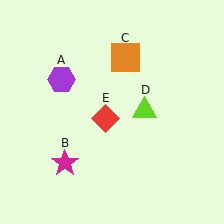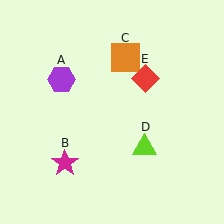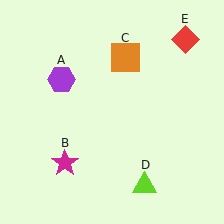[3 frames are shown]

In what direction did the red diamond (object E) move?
The red diamond (object E) moved up and to the right.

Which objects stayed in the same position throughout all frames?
Purple hexagon (object A) and magenta star (object B) and orange square (object C) remained stationary.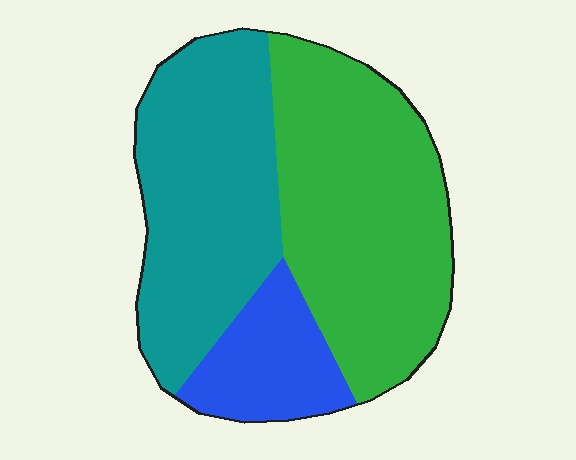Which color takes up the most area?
Green, at roughly 45%.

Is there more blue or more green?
Green.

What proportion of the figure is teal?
Teal covers about 40% of the figure.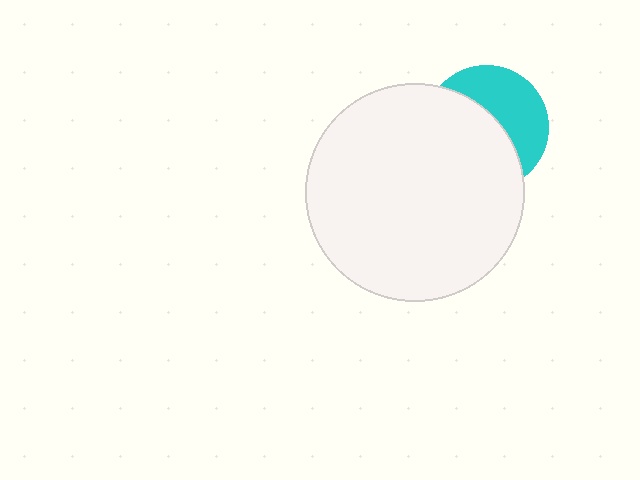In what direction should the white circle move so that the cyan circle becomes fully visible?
The white circle should move toward the lower-left. That is the shortest direction to clear the overlap and leave the cyan circle fully visible.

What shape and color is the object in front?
The object in front is a white circle.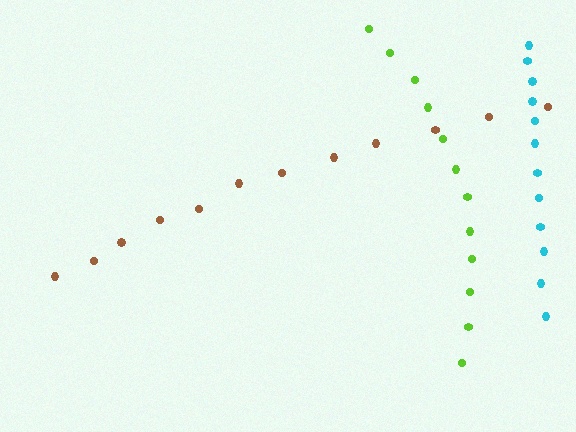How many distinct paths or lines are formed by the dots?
There are 3 distinct paths.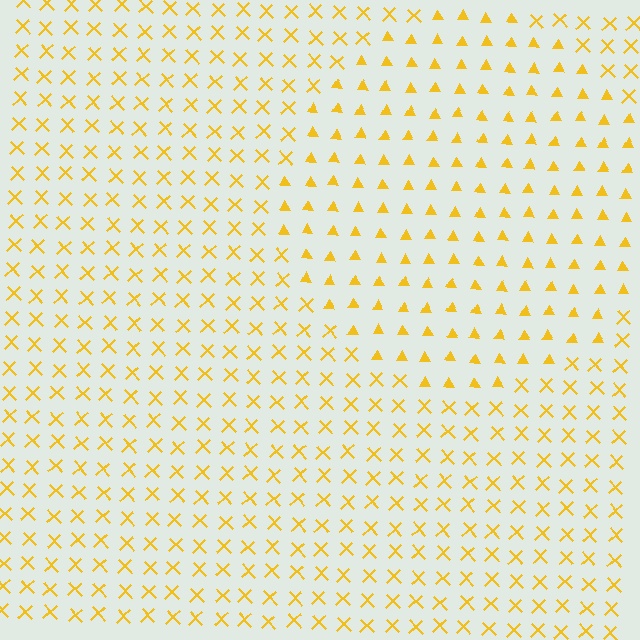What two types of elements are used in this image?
The image uses triangles inside the circle region and X marks outside it.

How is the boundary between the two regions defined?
The boundary is defined by a change in element shape: triangles inside vs. X marks outside. All elements share the same color and spacing.